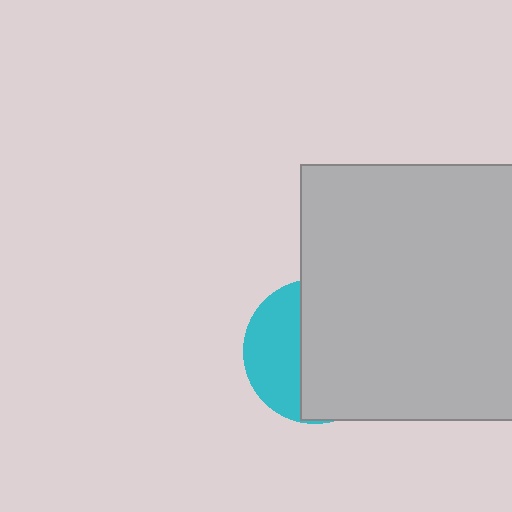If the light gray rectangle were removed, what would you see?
You would see the complete cyan circle.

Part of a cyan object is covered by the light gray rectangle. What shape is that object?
It is a circle.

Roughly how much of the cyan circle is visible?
A small part of it is visible (roughly 37%).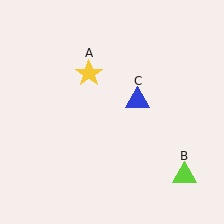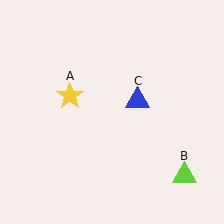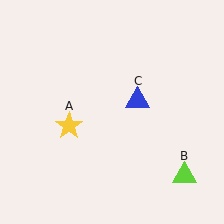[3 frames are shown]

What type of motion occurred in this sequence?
The yellow star (object A) rotated counterclockwise around the center of the scene.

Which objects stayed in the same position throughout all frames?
Lime triangle (object B) and blue triangle (object C) remained stationary.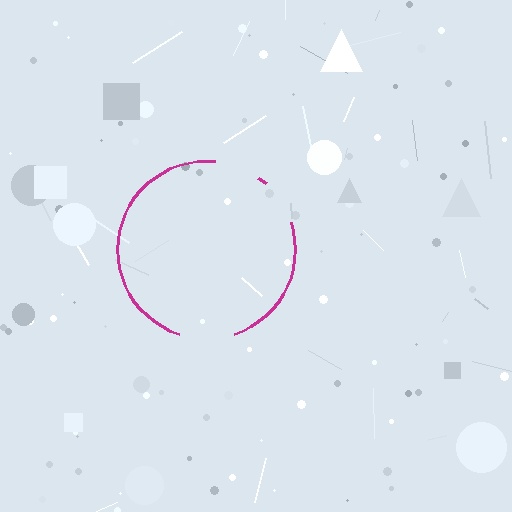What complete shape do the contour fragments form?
The contour fragments form a circle.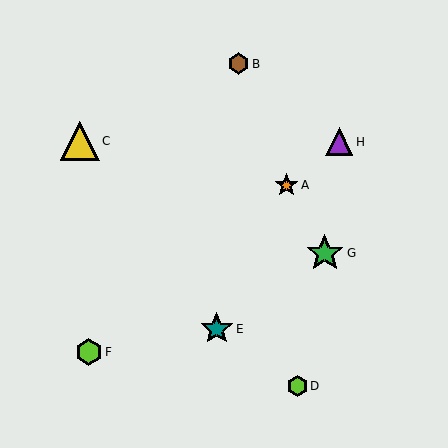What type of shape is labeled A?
Shape A is an orange star.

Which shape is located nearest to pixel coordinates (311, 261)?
The green star (labeled G) at (325, 253) is nearest to that location.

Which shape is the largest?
The yellow triangle (labeled C) is the largest.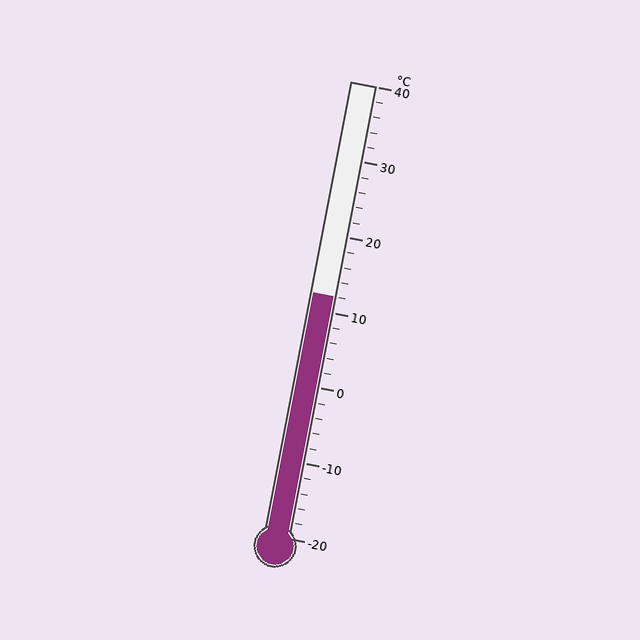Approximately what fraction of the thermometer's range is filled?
The thermometer is filled to approximately 55% of its range.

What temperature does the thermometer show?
The thermometer shows approximately 12°C.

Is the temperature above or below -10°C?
The temperature is above -10°C.